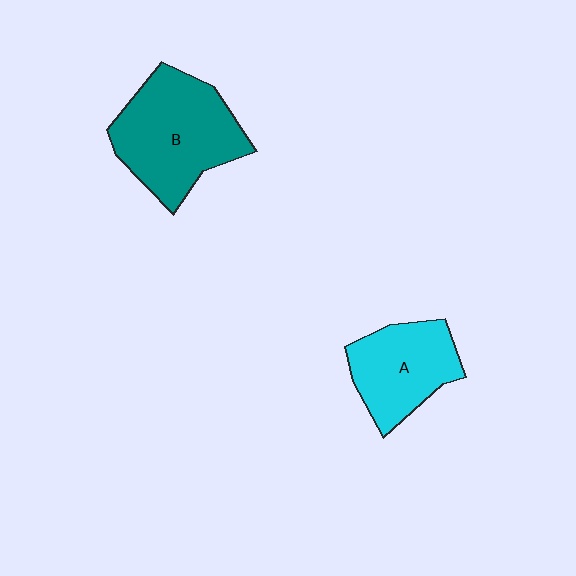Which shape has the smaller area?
Shape A (cyan).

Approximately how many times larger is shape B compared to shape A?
Approximately 1.4 times.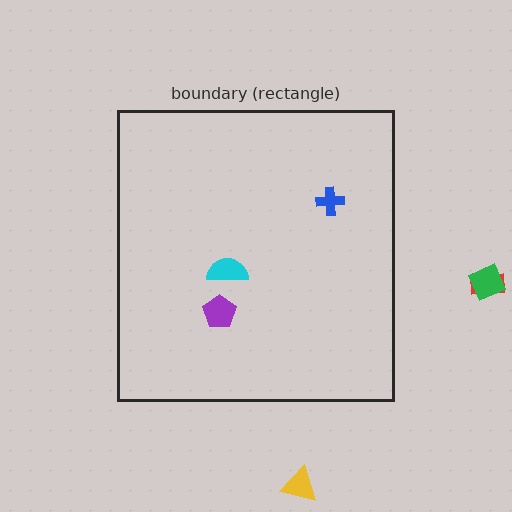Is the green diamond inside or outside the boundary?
Outside.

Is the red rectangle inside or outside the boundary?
Outside.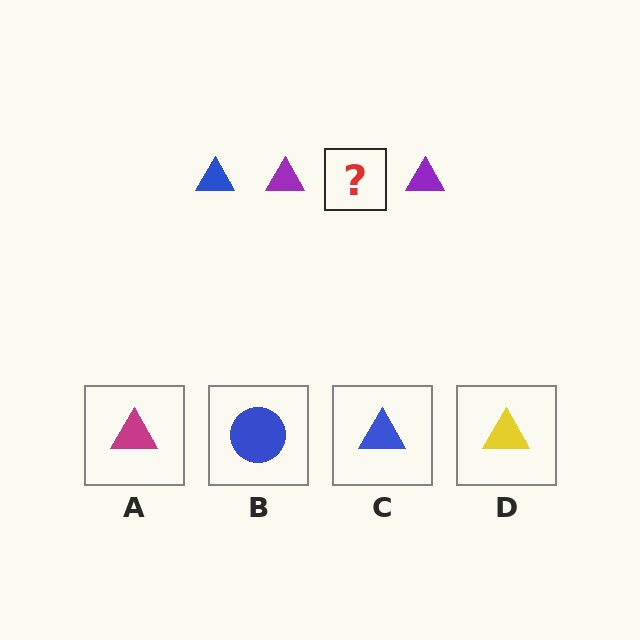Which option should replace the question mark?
Option C.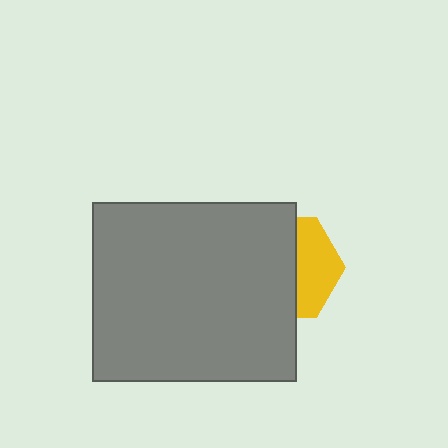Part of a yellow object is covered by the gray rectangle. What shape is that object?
It is a hexagon.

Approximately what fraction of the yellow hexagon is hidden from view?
Roughly 61% of the yellow hexagon is hidden behind the gray rectangle.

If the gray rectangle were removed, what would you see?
You would see the complete yellow hexagon.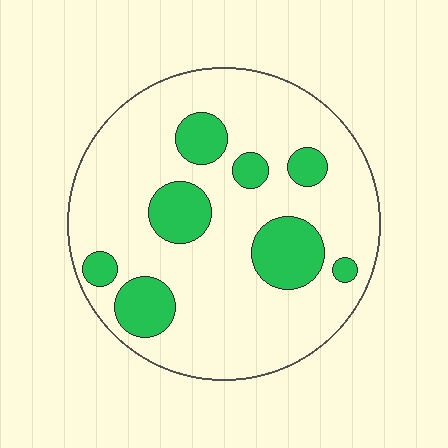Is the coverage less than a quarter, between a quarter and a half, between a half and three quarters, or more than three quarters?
Less than a quarter.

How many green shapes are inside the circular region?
8.